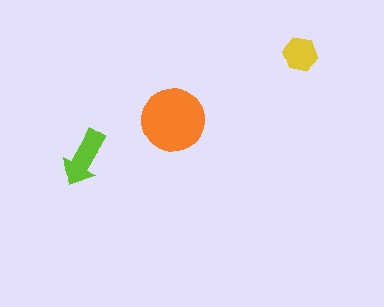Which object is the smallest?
The yellow hexagon.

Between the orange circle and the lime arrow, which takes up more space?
The orange circle.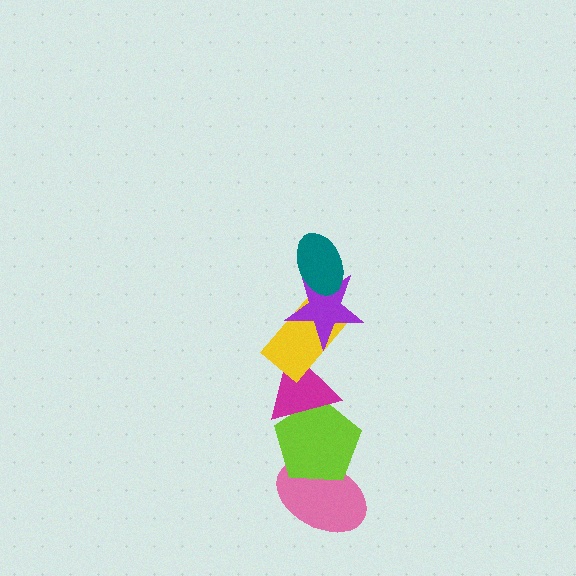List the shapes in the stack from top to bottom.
From top to bottom: the teal ellipse, the purple star, the yellow rectangle, the magenta triangle, the lime pentagon, the pink ellipse.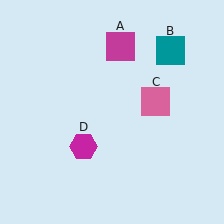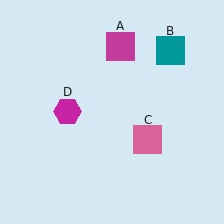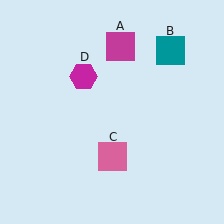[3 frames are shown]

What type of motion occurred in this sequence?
The pink square (object C), magenta hexagon (object D) rotated clockwise around the center of the scene.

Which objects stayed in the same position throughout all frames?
Magenta square (object A) and teal square (object B) remained stationary.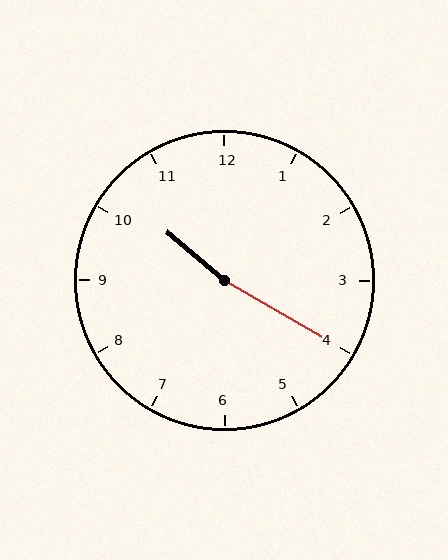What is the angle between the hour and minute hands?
Approximately 170 degrees.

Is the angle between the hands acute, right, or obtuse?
It is obtuse.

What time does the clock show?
10:20.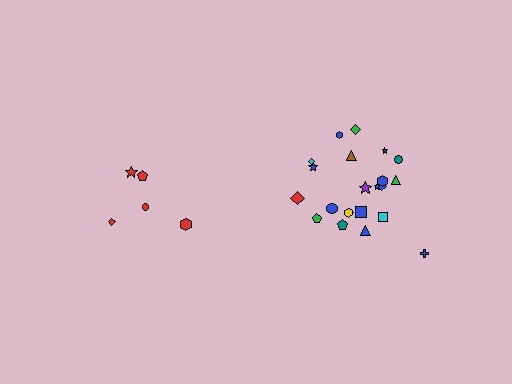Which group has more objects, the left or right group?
The right group.